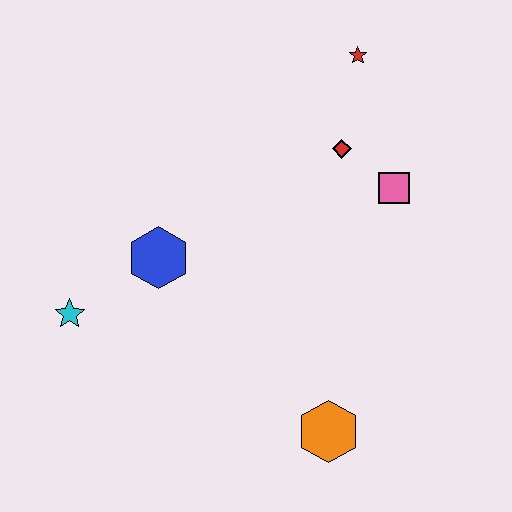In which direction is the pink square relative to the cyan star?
The pink square is to the right of the cyan star.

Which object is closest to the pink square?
The red diamond is closest to the pink square.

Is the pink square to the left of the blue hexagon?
No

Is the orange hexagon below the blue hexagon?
Yes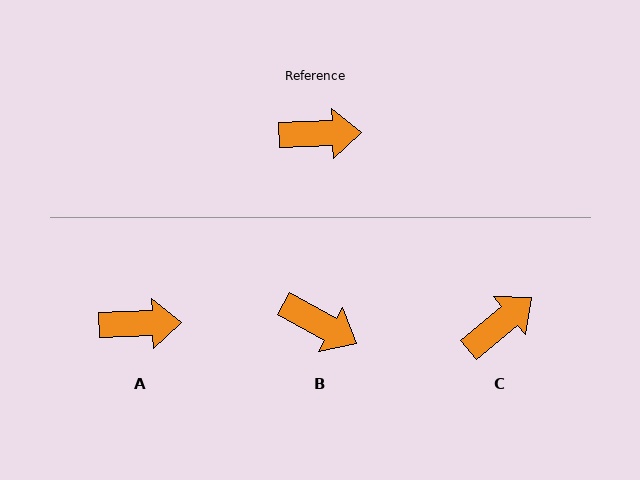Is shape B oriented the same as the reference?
No, it is off by about 31 degrees.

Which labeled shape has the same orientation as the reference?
A.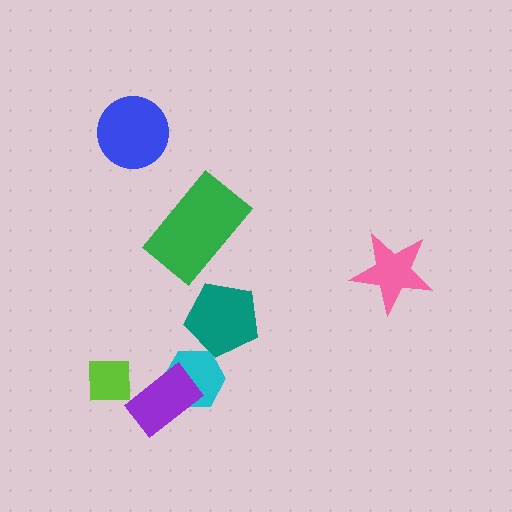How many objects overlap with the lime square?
0 objects overlap with the lime square.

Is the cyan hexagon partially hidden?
Yes, it is partially covered by another shape.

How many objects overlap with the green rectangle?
0 objects overlap with the green rectangle.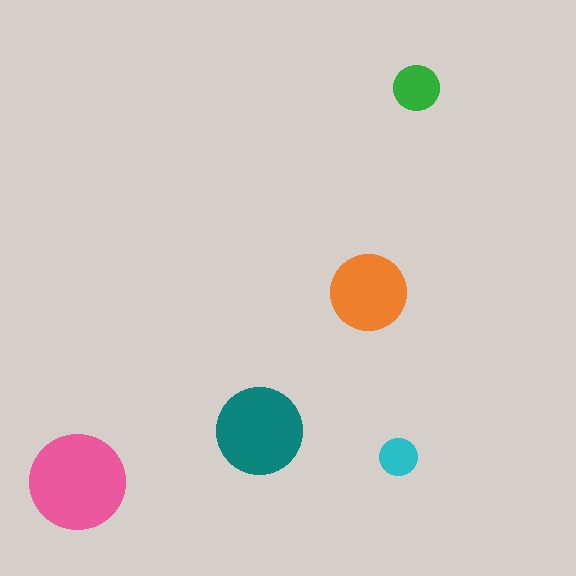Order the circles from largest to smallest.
the pink one, the teal one, the orange one, the green one, the cyan one.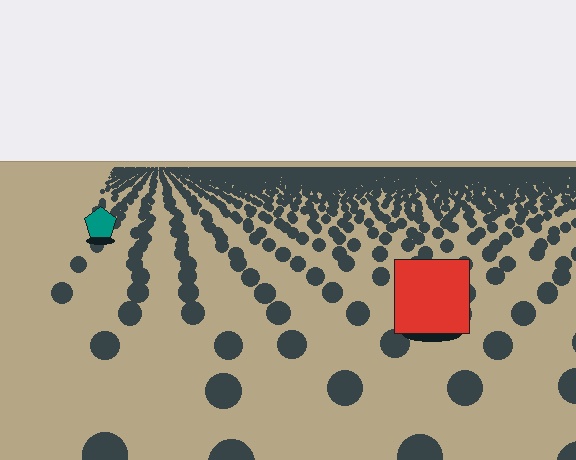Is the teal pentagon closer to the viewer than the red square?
No. The red square is closer — you can tell from the texture gradient: the ground texture is coarser near it.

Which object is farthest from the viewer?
The teal pentagon is farthest from the viewer. It appears smaller and the ground texture around it is denser.